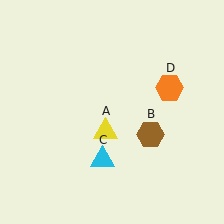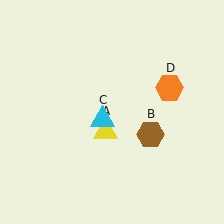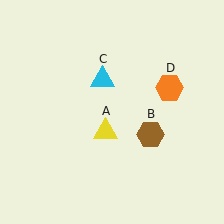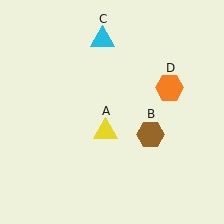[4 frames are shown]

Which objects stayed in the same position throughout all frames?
Yellow triangle (object A) and brown hexagon (object B) and orange hexagon (object D) remained stationary.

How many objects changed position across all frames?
1 object changed position: cyan triangle (object C).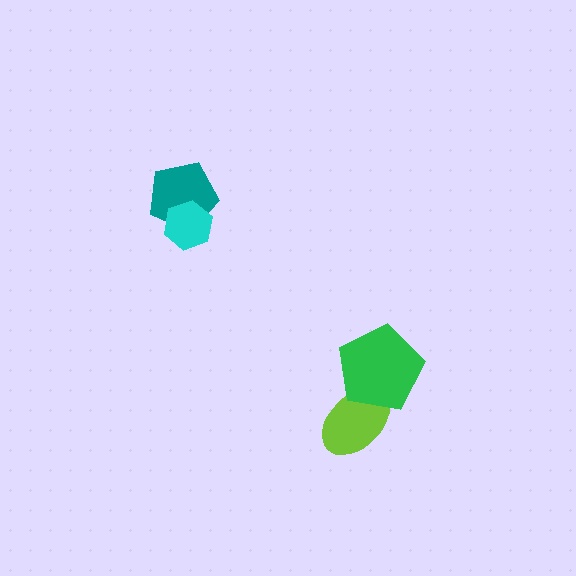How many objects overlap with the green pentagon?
1 object overlaps with the green pentagon.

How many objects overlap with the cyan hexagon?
1 object overlaps with the cyan hexagon.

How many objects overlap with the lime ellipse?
1 object overlaps with the lime ellipse.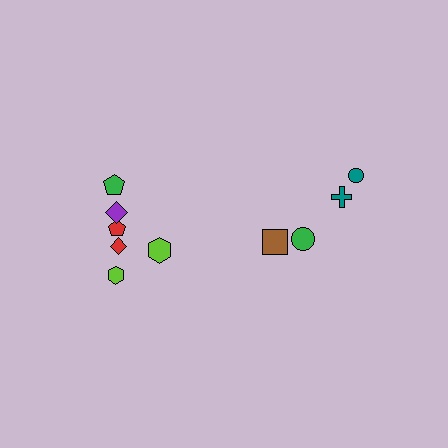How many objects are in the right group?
There are 4 objects.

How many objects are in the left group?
There are 6 objects.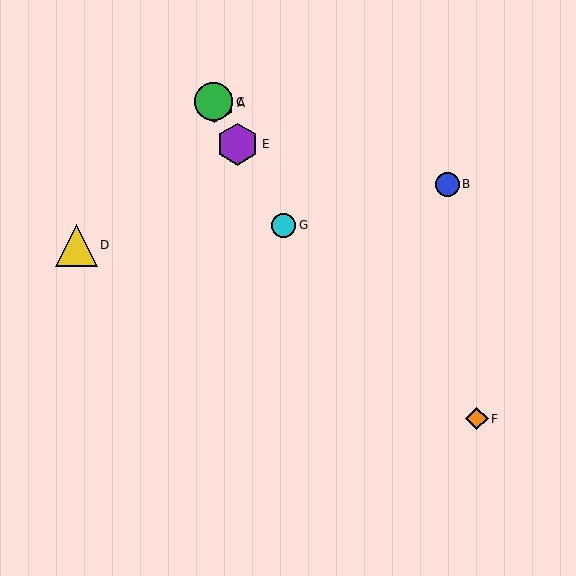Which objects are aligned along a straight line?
Objects A, C, E, G are aligned along a straight line.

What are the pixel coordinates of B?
Object B is at (447, 184).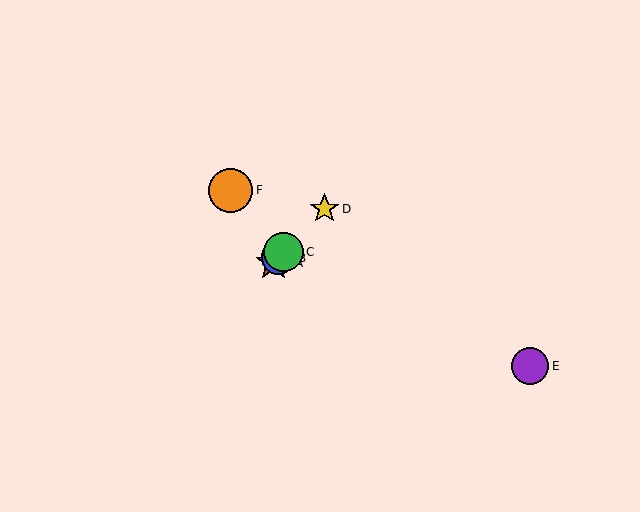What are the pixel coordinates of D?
Object D is at (324, 209).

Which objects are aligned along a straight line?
Objects A, B, C, D are aligned along a straight line.